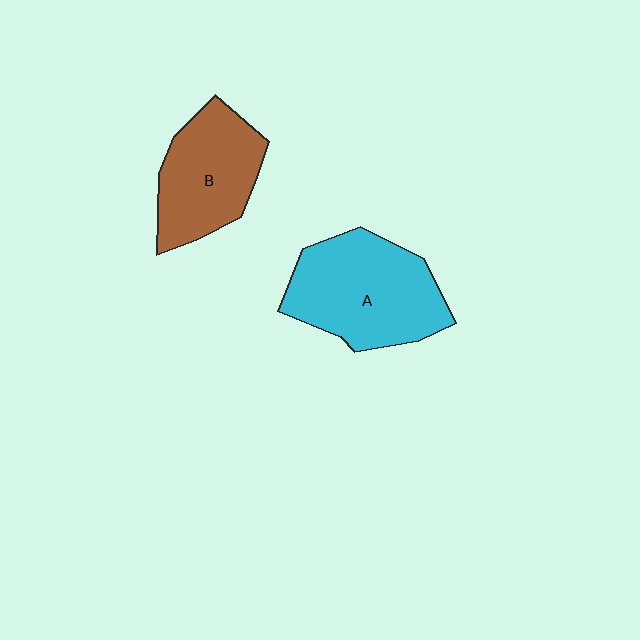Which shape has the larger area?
Shape A (cyan).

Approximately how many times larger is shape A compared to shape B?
Approximately 1.3 times.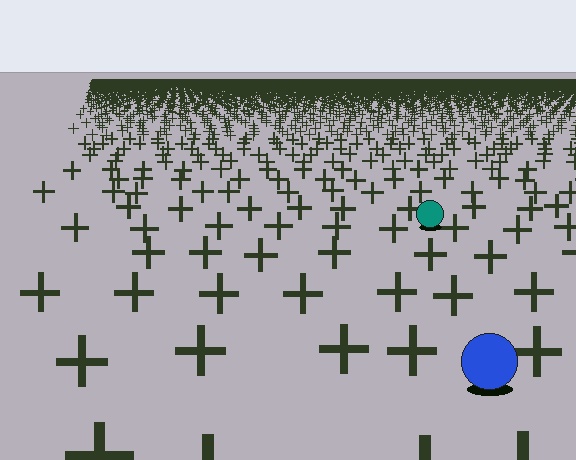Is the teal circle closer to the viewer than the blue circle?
No. The blue circle is closer — you can tell from the texture gradient: the ground texture is coarser near it.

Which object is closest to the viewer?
The blue circle is closest. The texture marks near it are larger and more spread out.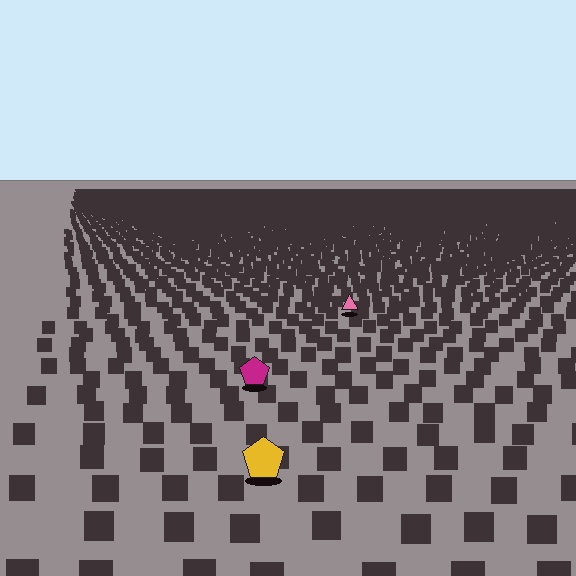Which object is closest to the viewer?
The yellow pentagon is closest. The texture marks near it are larger and more spread out.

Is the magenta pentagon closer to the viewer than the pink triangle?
Yes. The magenta pentagon is closer — you can tell from the texture gradient: the ground texture is coarser near it.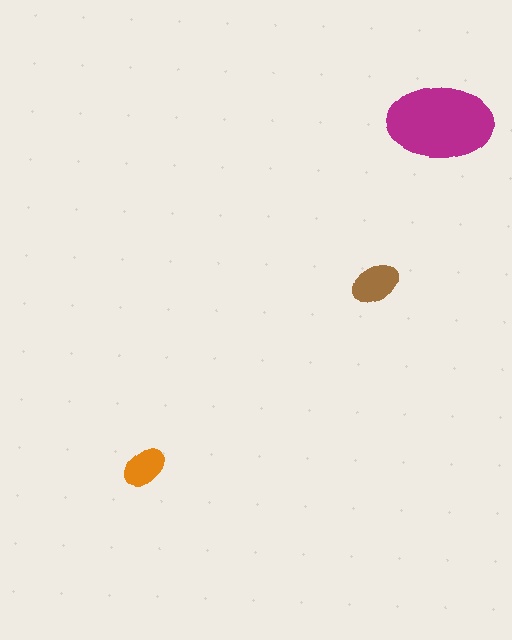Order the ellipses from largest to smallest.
the magenta one, the brown one, the orange one.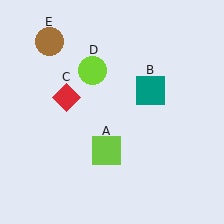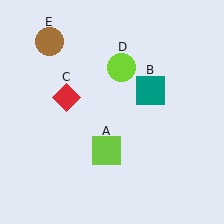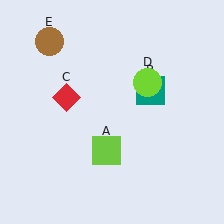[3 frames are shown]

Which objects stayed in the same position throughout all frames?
Lime square (object A) and teal square (object B) and red diamond (object C) and brown circle (object E) remained stationary.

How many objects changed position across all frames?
1 object changed position: lime circle (object D).